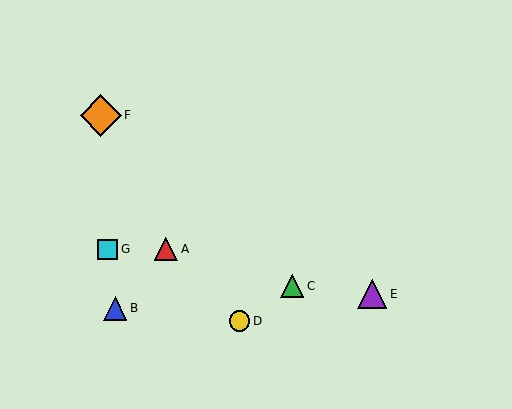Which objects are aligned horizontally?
Objects A, G are aligned horizontally.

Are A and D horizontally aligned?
No, A is at y≈249 and D is at y≈321.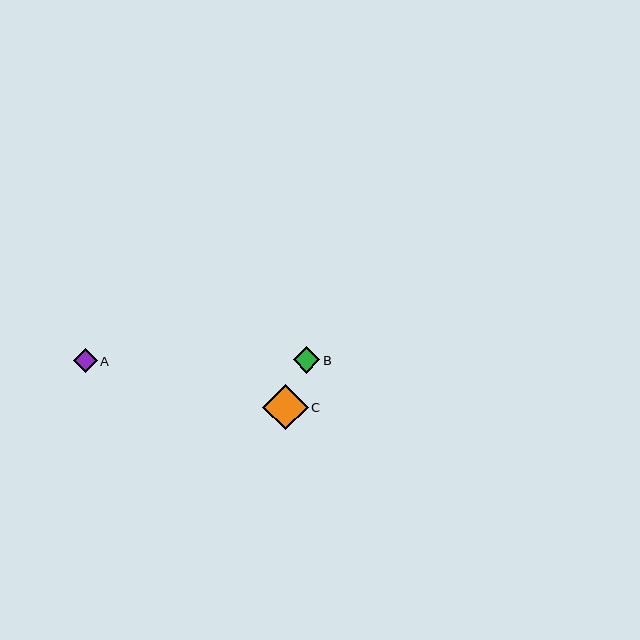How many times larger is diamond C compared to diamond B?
Diamond C is approximately 1.7 times the size of diamond B.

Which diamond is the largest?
Diamond C is the largest with a size of approximately 45 pixels.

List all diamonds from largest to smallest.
From largest to smallest: C, B, A.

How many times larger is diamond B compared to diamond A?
Diamond B is approximately 1.1 times the size of diamond A.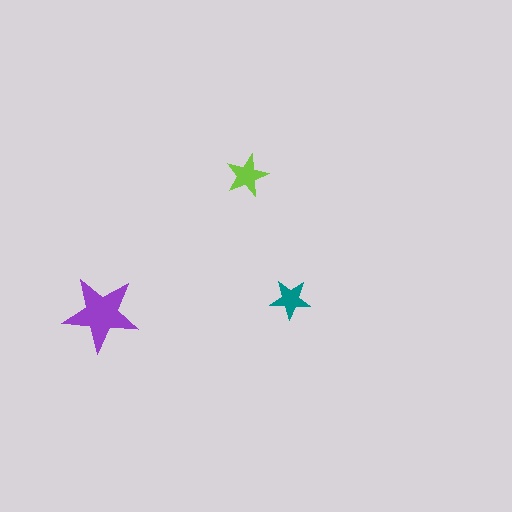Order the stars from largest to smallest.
the purple one, the lime one, the teal one.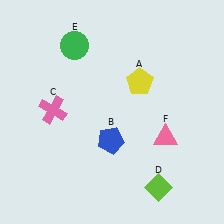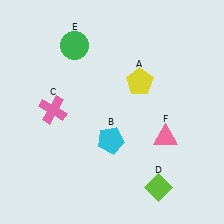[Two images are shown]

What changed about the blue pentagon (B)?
In Image 1, B is blue. In Image 2, it changed to cyan.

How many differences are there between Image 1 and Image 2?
There is 1 difference between the two images.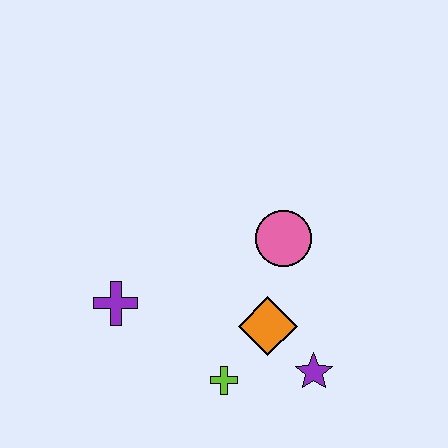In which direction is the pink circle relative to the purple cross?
The pink circle is to the right of the purple cross.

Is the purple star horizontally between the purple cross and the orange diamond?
No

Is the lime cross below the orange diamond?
Yes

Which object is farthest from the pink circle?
The purple cross is farthest from the pink circle.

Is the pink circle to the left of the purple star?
Yes